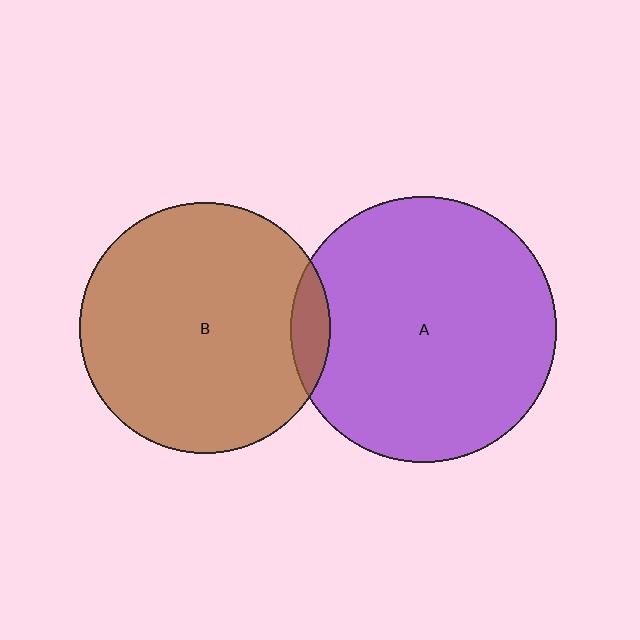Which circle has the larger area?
Circle A (purple).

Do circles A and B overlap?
Yes.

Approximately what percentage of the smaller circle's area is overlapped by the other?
Approximately 10%.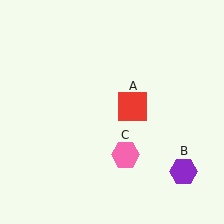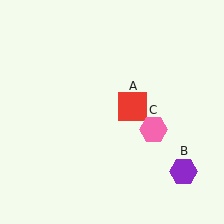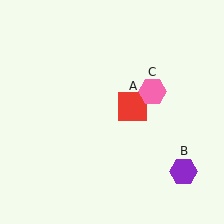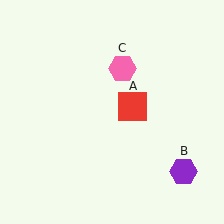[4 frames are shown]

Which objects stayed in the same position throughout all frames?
Red square (object A) and purple hexagon (object B) remained stationary.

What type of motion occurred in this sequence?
The pink hexagon (object C) rotated counterclockwise around the center of the scene.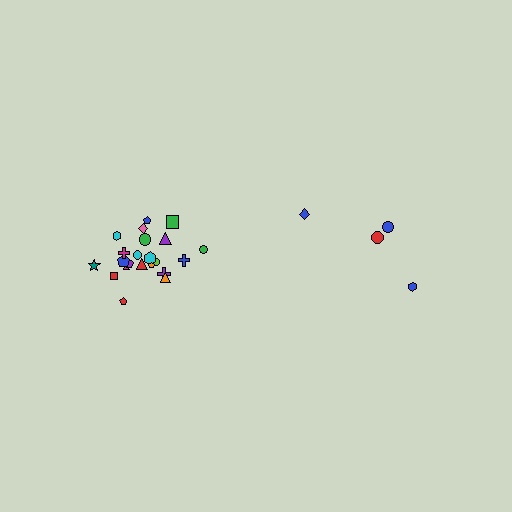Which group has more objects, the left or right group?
The left group.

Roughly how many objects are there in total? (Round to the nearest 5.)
Roughly 25 objects in total.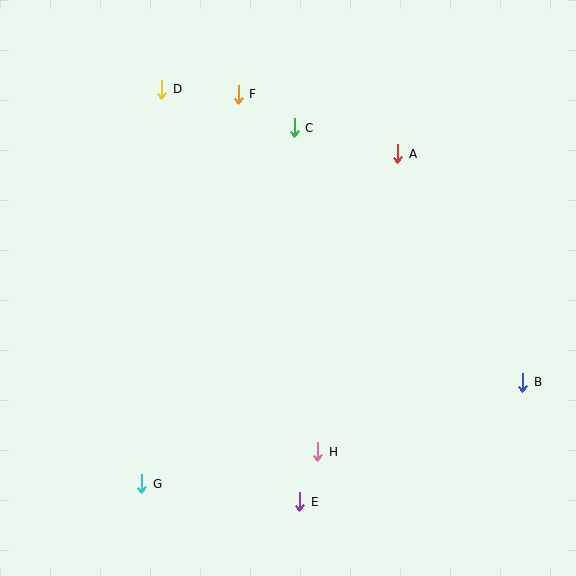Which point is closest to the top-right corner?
Point A is closest to the top-right corner.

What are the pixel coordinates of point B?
Point B is at (523, 382).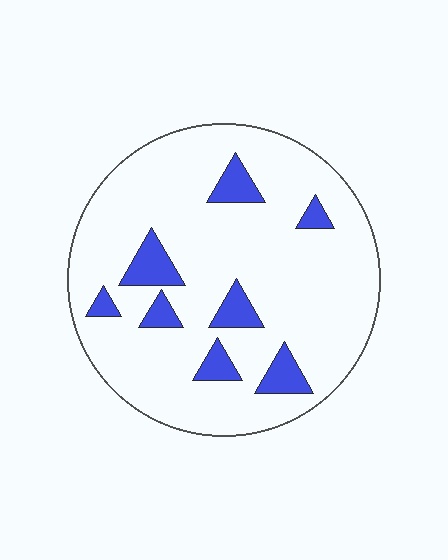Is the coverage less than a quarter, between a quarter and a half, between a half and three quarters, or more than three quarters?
Less than a quarter.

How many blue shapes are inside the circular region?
8.